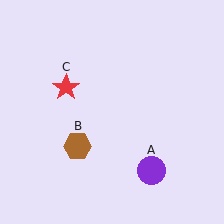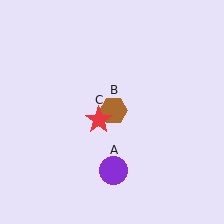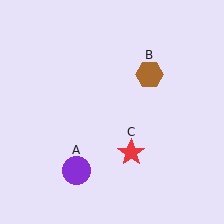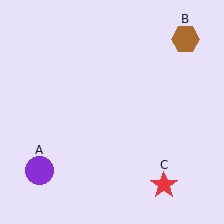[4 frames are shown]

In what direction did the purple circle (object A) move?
The purple circle (object A) moved left.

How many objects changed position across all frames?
3 objects changed position: purple circle (object A), brown hexagon (object B), red star (object C).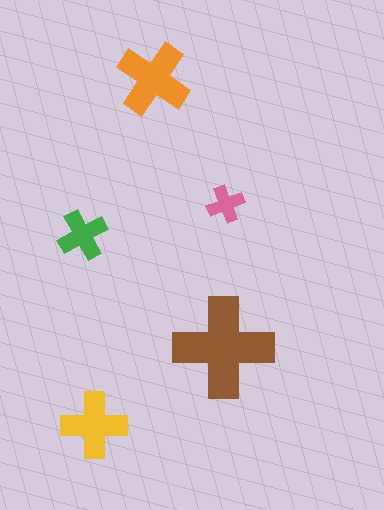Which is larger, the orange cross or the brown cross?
The brown one.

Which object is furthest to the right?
The pink cross is rightmost.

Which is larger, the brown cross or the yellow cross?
The brown one.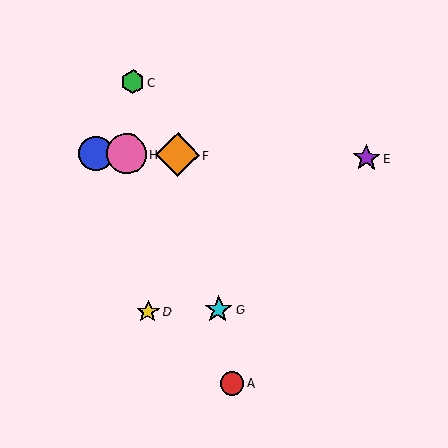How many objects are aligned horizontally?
4 objects (B, E, F, H) are aligned horizontally.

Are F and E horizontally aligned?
Yes, both are at y≈155.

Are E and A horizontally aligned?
No, E is at y≈158 and A is at y≈384.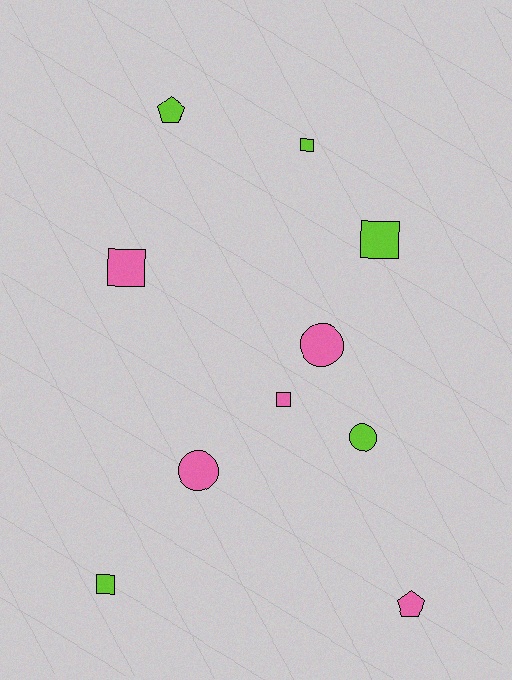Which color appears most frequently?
Lime, with 5 objects.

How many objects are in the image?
There are 10 objects.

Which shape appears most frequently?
Square, with 5 objects.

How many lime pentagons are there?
There is 1 lime pentagon.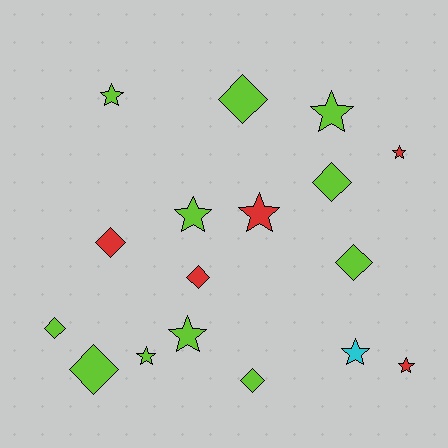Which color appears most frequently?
Lime, with 11 objects.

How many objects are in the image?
There are 17 objects.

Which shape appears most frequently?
Star, with 9 objects.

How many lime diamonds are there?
There are 6 lime diamonds.